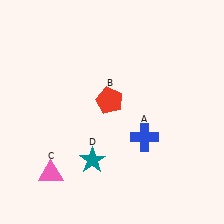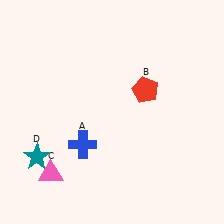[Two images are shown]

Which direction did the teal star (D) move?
The teal star (D) moved left.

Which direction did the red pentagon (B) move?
The red pentagon (B) moved right.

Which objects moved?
The objects that moved are: the blue cross (A), the red pentagon (B), the teal star (D).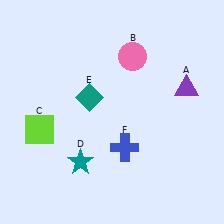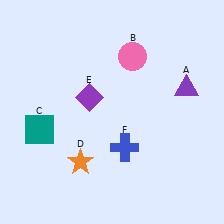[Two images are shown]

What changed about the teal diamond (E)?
In Image 1, E is teal. In Image 2, it changed to purple.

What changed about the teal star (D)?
In Image 1, D is teal. In Image 2, it changed to orange.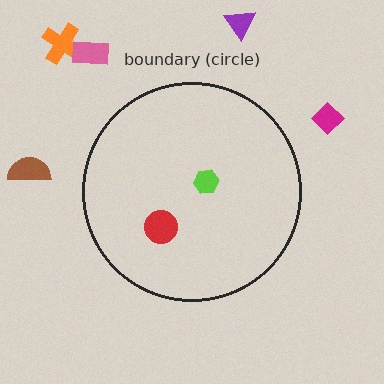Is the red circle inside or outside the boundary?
Inside.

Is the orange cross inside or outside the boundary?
Outside.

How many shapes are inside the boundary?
2 inside, 5 outside.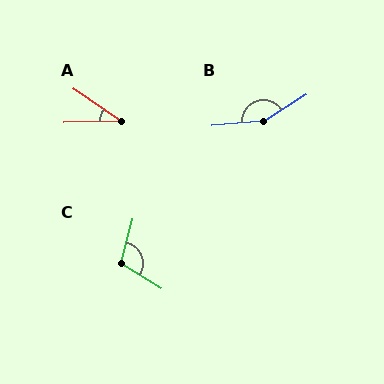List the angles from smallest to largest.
A (36°), C (107°), B (152°).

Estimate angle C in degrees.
Approximately 107 degrees.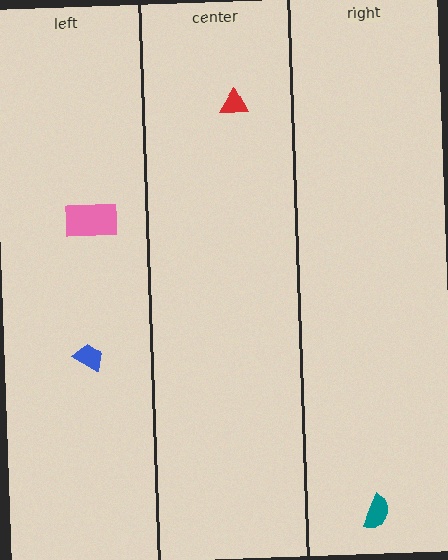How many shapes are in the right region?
1.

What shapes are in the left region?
The blue trapezoid, the pink rectangle.